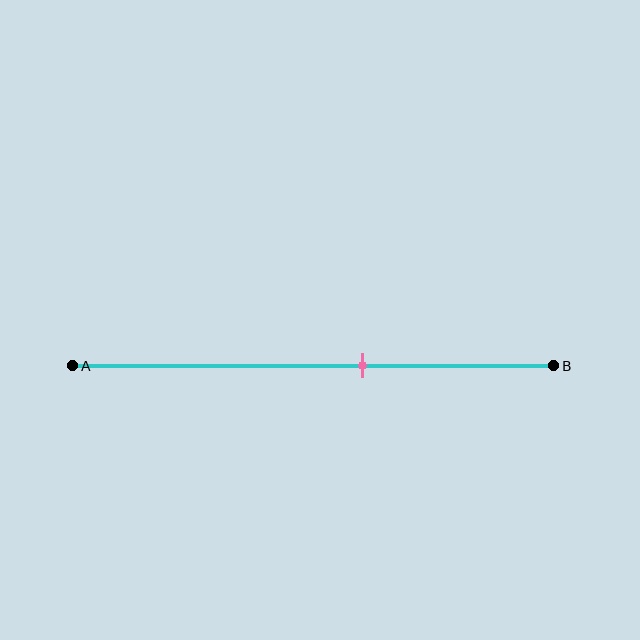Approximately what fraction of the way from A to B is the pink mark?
The pink mark is approximately 60% of the way from A to B.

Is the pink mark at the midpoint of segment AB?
No, the mark is at about 60% from A, not at the 50% midpoint.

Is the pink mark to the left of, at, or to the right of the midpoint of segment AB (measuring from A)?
The pink mark is to the right of the midpoint of segment AB.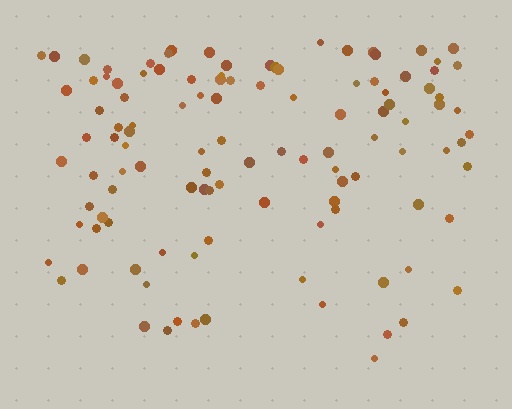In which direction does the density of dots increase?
From bottom to top, with the top side densest.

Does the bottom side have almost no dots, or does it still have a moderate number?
Still a moderate number, just noticeably fewer than the top.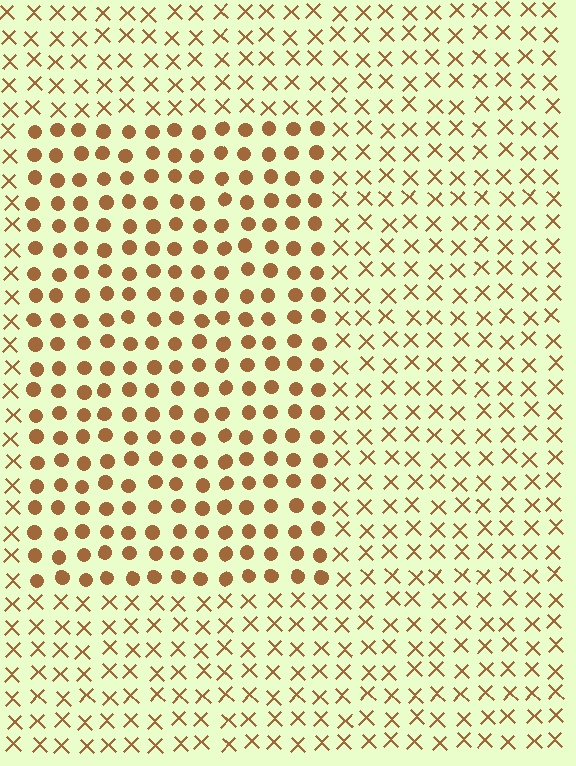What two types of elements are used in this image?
The image uses circles inside the rectangle region and X marks outside it.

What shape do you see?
I see a rectangle.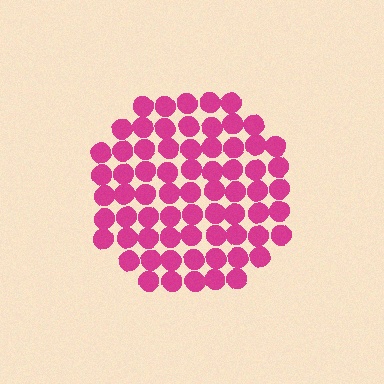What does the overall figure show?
The overall figure shows a circle.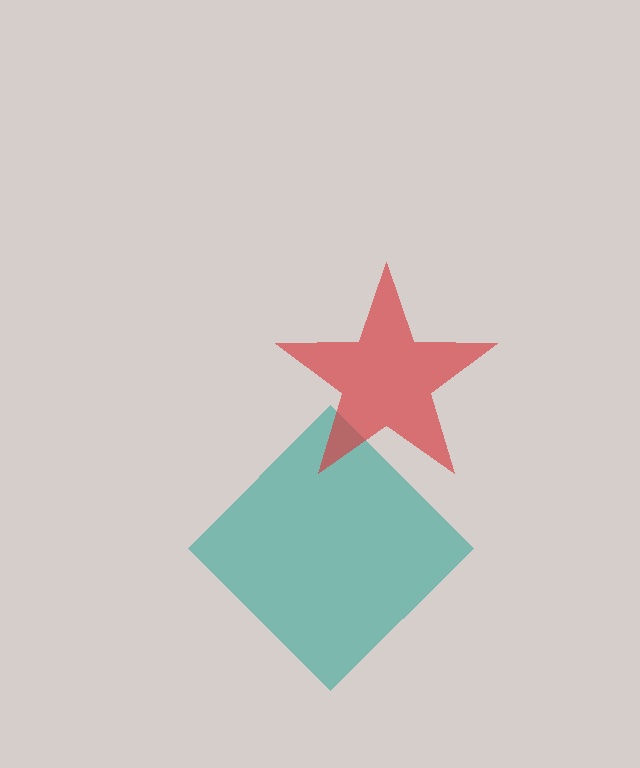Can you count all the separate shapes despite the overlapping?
Yes, there are 2 separate shapes.